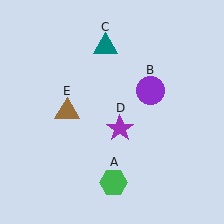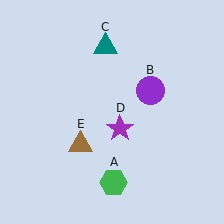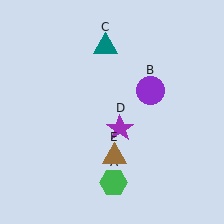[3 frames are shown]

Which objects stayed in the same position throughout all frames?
Green hexagon (object A) and purple circle (object B) and teal triangle (object C) and purple star (object D) remained stationary.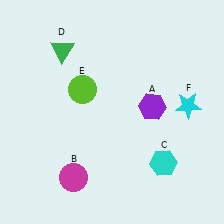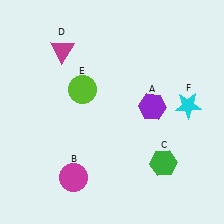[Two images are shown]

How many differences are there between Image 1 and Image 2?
There are 2 differences between the two images.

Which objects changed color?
C changed from cyan to green. D changed from green to magenta.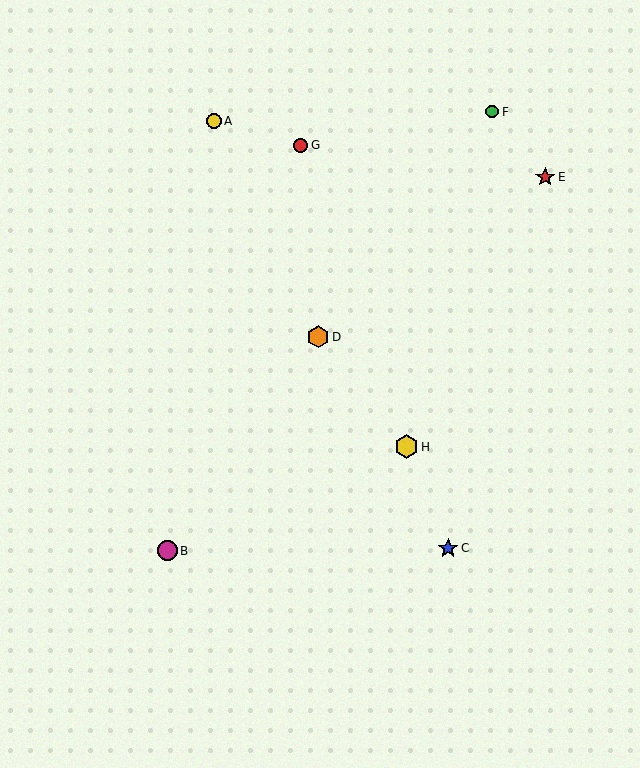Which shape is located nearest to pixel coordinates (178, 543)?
The magenta circle (labeled B) at (167, 551) is nearest to that location.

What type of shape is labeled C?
Shape C is a blue star.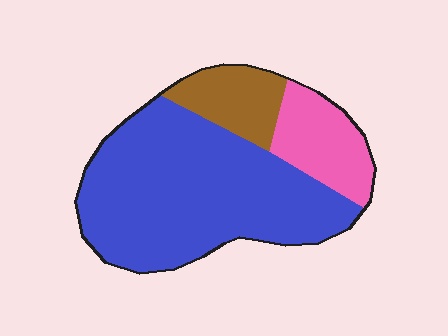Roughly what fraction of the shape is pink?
Pink takes up between a sixth and a third of the shape.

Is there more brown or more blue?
Blue.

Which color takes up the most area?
Blue, at roughly 70%.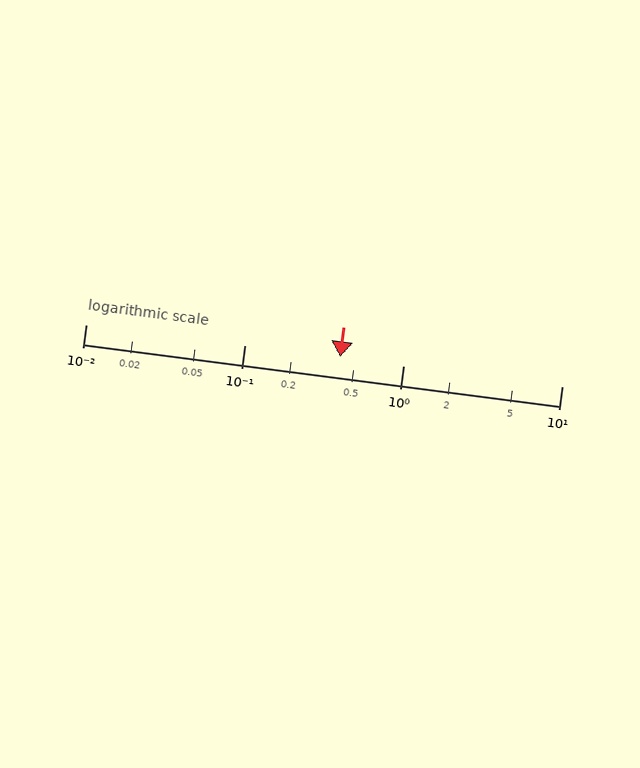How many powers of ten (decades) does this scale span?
The scale spans 3 decades, from 0.01 to 10.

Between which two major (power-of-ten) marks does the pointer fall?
The pointer is between 0.1 and 1.